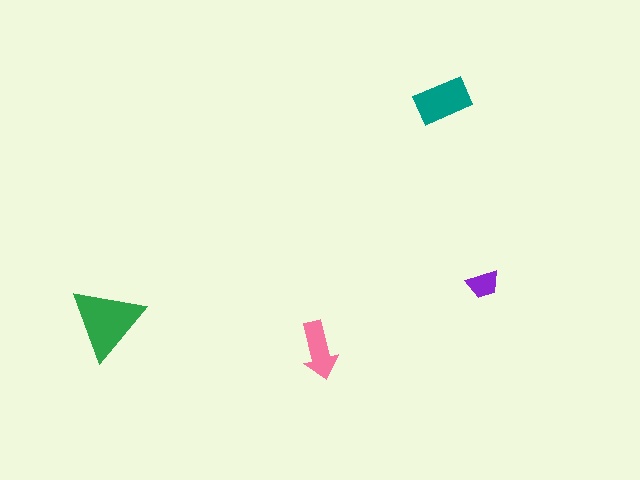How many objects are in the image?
There are 4 objects in the image.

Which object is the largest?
The green triangle.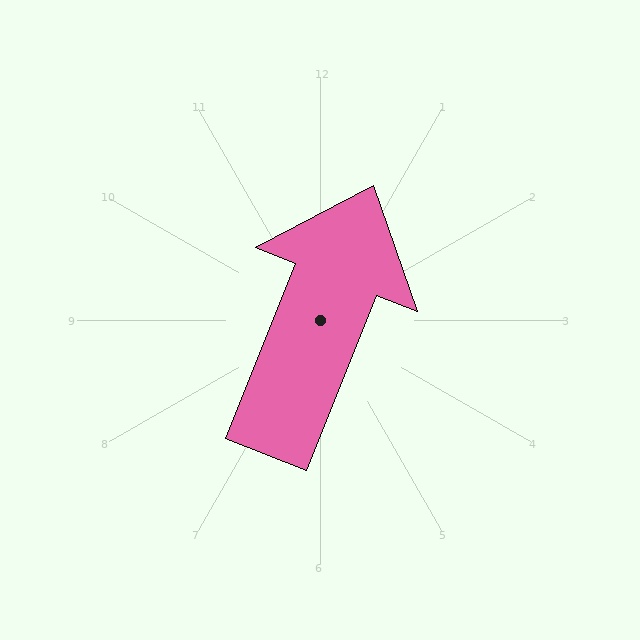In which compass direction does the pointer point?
North.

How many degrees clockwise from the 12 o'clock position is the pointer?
Approximately 22 degrees.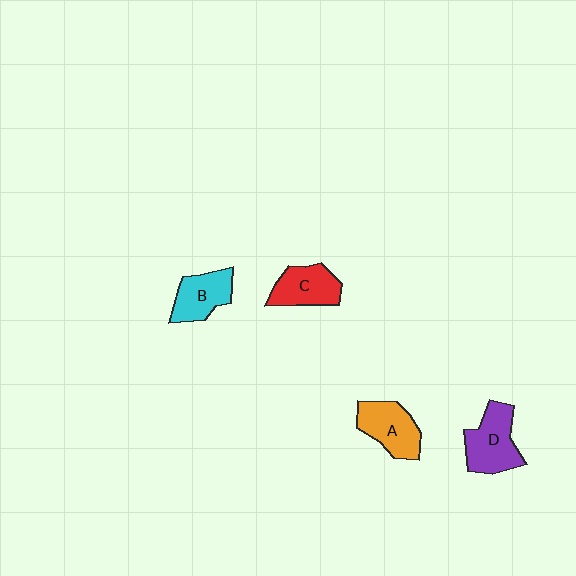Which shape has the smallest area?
Shape B (cyan).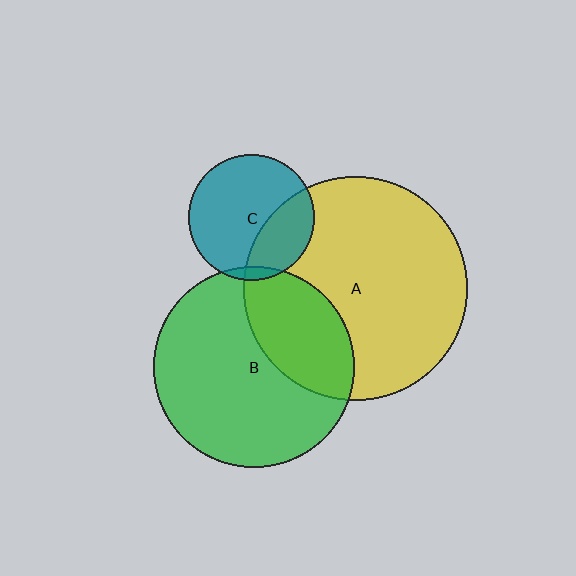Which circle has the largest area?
Circle A (yellow).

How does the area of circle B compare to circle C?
Approximately 2.5 times.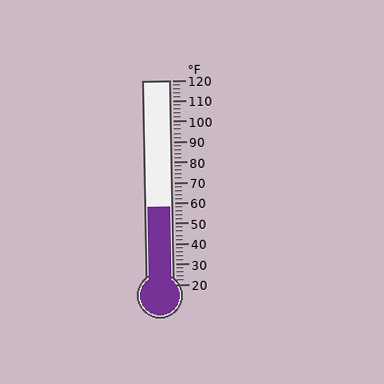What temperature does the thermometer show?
The thermometer shows approximately 58°F.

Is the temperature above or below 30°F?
The temperature is above 30°F.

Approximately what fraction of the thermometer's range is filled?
The thermometer is filled to approximately 40% of its range.